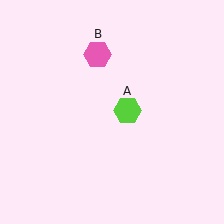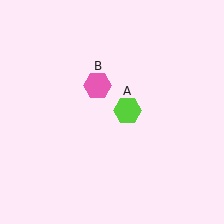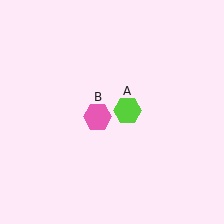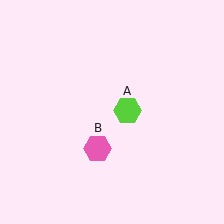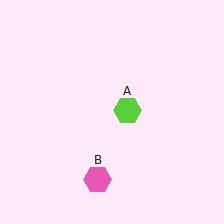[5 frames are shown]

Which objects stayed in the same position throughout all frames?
Lime hexagon (object A) remained stationary.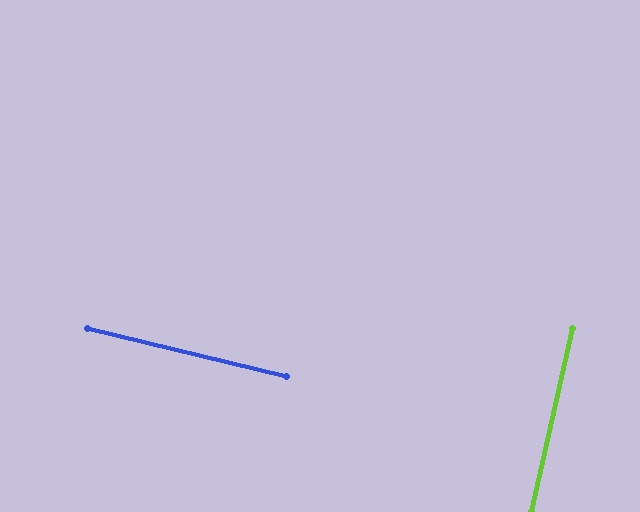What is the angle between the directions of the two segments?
Approximately 89 degrees.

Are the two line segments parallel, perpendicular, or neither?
Perpendicular — they meet at approximately 89°.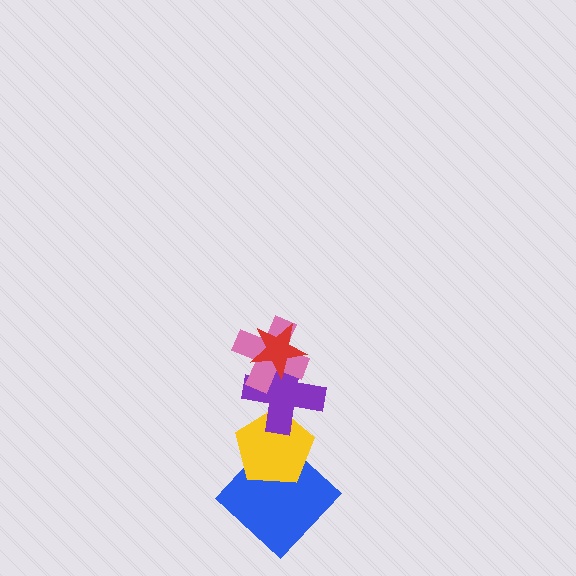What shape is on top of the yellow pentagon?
The purple cross is on top of the yellow pentagon.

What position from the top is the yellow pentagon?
The yellow pentagon is 4th from the top.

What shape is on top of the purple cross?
The pink cross is on top of the purple cross.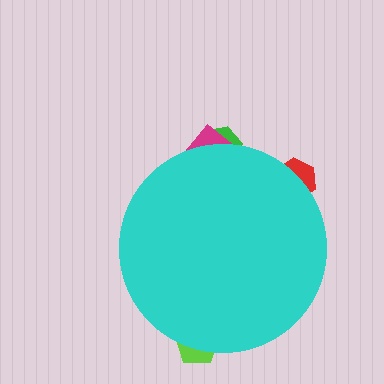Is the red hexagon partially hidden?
Yes, the red hexagon is partially hidden behind the cyan circle.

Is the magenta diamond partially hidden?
Yes, the magenta diamond is partially hidden behind the cyan circle.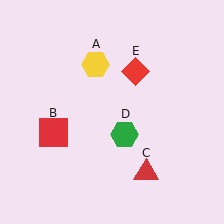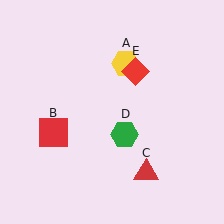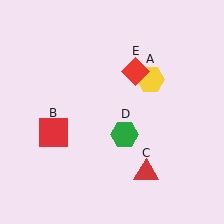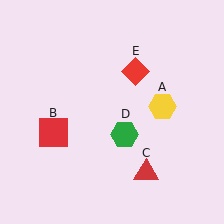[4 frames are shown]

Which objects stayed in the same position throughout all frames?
Red square (object B) and red triangle (object C) and green hexagon (object D) and red diamond (object E) remained stationary.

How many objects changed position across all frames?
1 object changed position: yellow hexagon (object A).